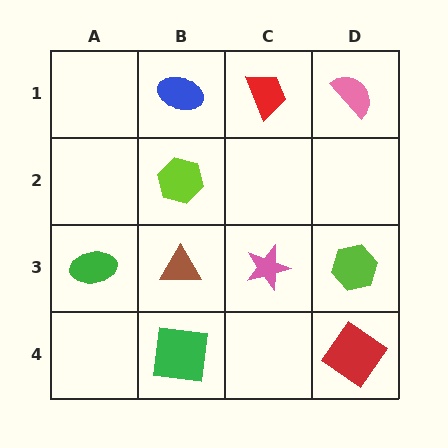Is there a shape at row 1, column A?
No, that cell is empty.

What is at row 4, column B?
A green square.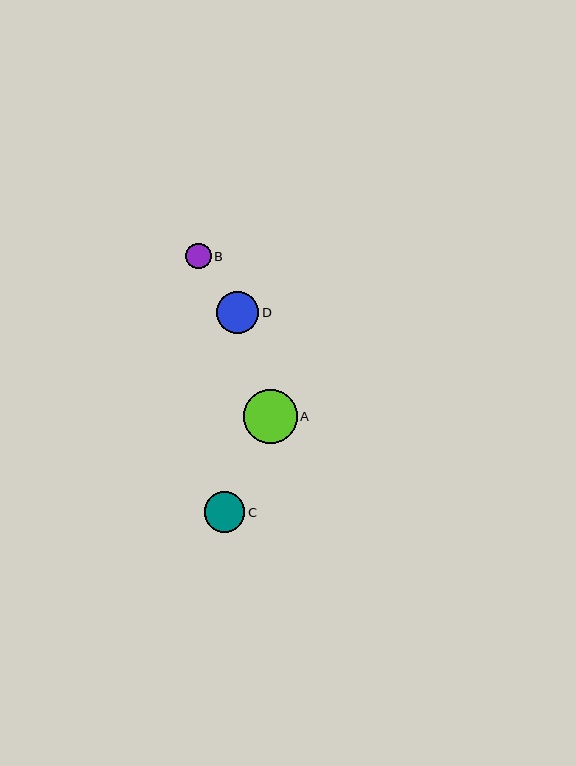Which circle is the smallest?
Circle B is the smallest with a size of approximately 25 pixels.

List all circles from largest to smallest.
From largest to smallest: A, D, C, B.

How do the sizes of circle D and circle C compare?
Circle D and circle C are approximately the same size.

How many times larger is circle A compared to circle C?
Circle A is approximately 1.3 times the size of circle C.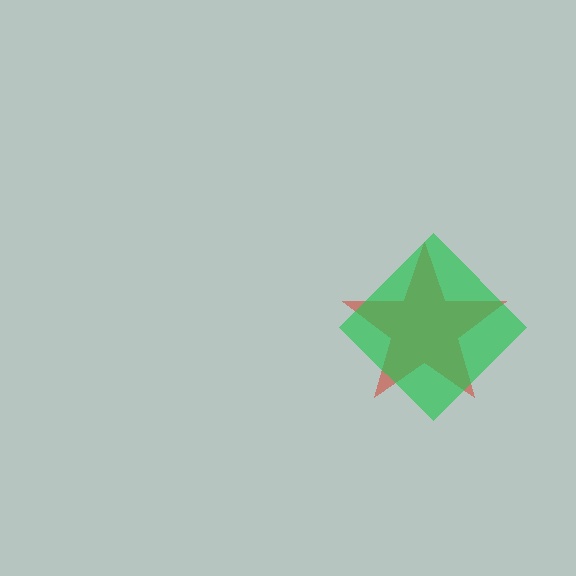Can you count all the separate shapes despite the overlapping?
Yes, there are 2 separate shapes.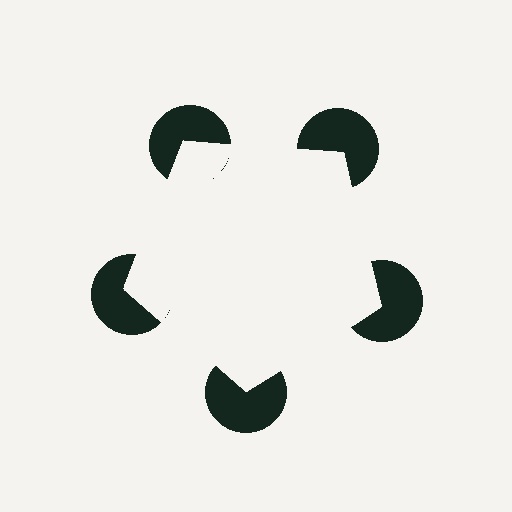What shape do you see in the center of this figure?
An illusory pentagon — its edges are inferred from the aligned wedge cuts in the pac-man discs, not physically drawn.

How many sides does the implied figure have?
5 sides.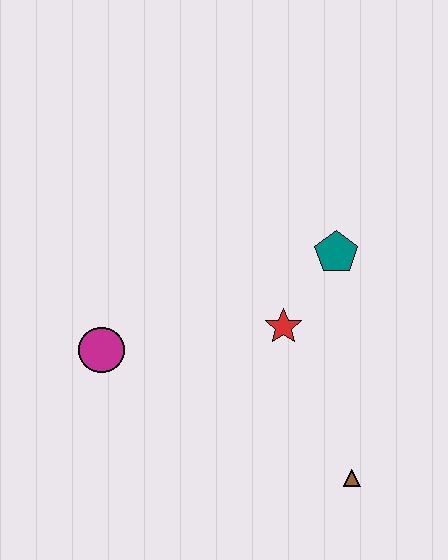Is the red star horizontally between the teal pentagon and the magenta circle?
Yes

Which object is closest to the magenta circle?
The red star is closest to the magenta circle.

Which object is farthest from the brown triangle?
The magenta circle is farthest from the brown triangle.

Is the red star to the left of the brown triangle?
Yes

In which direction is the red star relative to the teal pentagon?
The red star is below the teal pentagon.